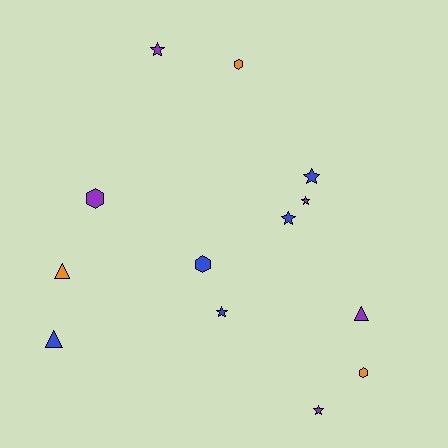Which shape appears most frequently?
Star, with 6 objects.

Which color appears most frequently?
Blue, with 5 objects.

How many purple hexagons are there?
There is 1 purple hexagon.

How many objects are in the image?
There are 13 objects.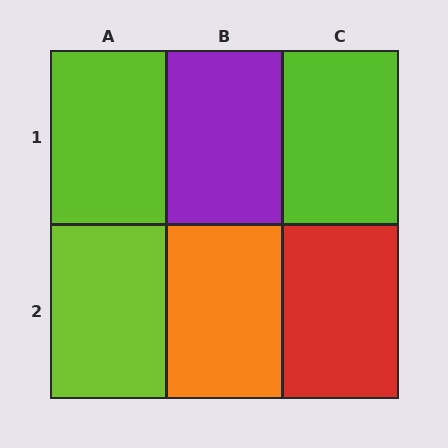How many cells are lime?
3 cells are lime.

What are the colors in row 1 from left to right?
Lime, purple, lime.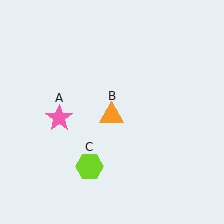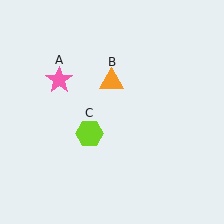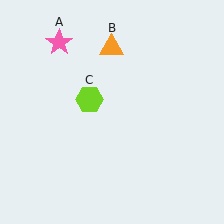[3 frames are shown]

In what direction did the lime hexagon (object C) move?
The lime hexagon (object C) moved up.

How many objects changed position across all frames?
3 objects changed position: pink star (object A), orange triangle (object B), lime hexagon (object C).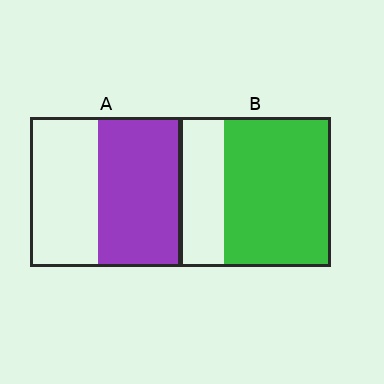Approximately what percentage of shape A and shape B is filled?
A is approximately 55% and B is approximately 70%.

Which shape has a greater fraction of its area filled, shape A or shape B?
Shape B.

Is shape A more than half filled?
Yes.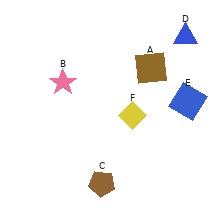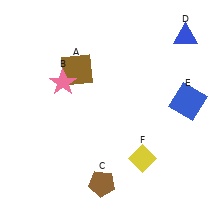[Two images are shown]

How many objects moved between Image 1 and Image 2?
2 objects moved between the two images.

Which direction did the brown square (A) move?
The brown square (A) moved left.